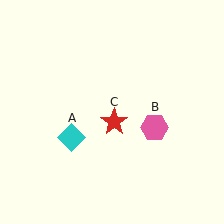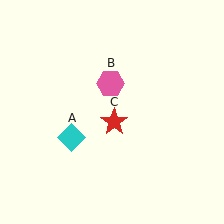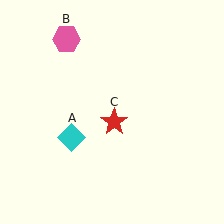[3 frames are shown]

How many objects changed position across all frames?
1 object changed position: pink hexagon (object B).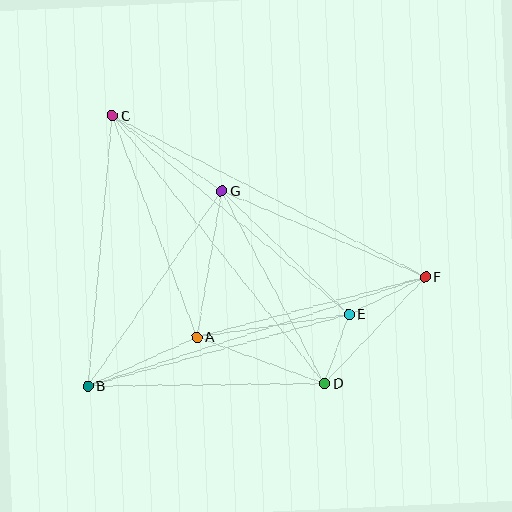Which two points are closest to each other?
Points D and E are closest to each other.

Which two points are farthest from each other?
Points B and F are farthest from each other.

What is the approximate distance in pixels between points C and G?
The distance between C and G is approximately 133 pixels.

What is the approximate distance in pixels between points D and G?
The distance between D and G is approximately 218 pixels.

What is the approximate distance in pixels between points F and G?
The distance between F and G is approximately 221 pixels.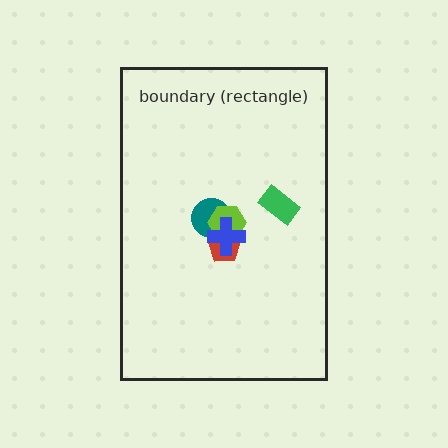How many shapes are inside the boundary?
5 inside, 0 outside.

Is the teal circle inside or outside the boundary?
Inside.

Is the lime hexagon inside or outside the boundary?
Inside.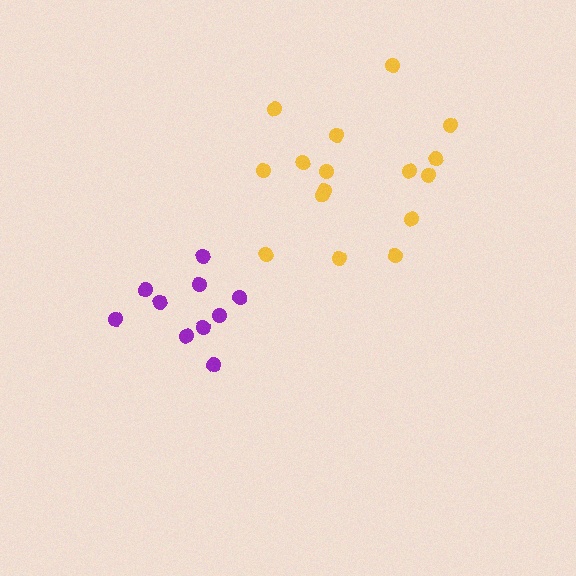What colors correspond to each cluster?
The clusters are colored: purple, yellow.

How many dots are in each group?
Group 1: 10 dots, Group 2: 16 dots (26 total).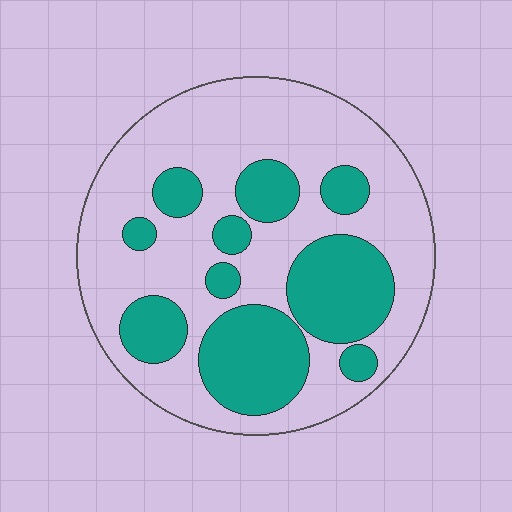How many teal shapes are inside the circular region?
10.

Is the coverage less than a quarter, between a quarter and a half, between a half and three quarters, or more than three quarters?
Between a quarter and a half.